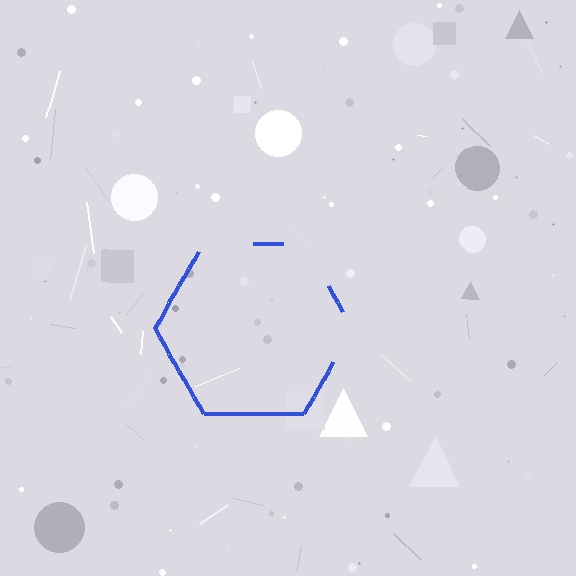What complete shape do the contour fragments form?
The contour fragments form a hexagon.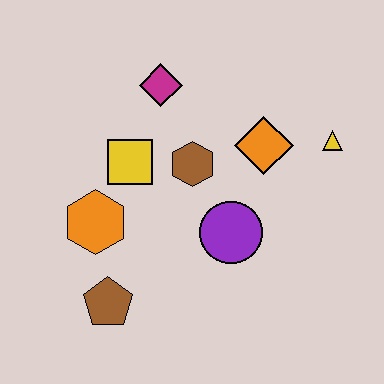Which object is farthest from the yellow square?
The yellow triangle is farthest from the yellow square.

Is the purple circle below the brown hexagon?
Yes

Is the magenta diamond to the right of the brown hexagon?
No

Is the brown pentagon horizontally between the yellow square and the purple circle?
No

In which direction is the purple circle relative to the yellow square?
The purple circle is to the right of the yellow square.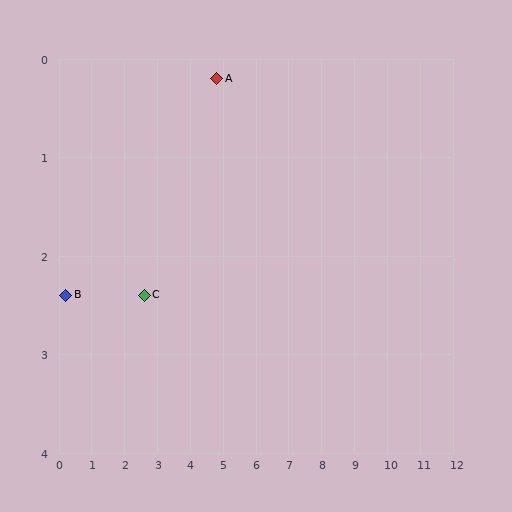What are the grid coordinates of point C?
Point C is at approximately (2.6, 2.4).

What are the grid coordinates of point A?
Point A is at approximately (4.8, 0.2).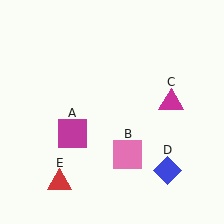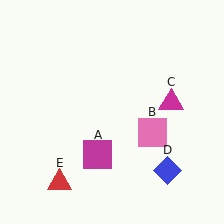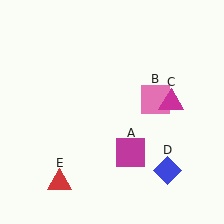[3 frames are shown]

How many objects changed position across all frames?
2 objects changed position: magenta square (object A), pink square (object B).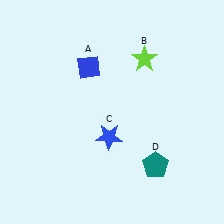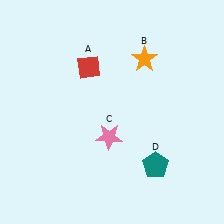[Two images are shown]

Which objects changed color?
A changed from blue to red. B changed from lime to orange. C changed from blue to pink.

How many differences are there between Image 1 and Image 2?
There are 3 differences between the two images.